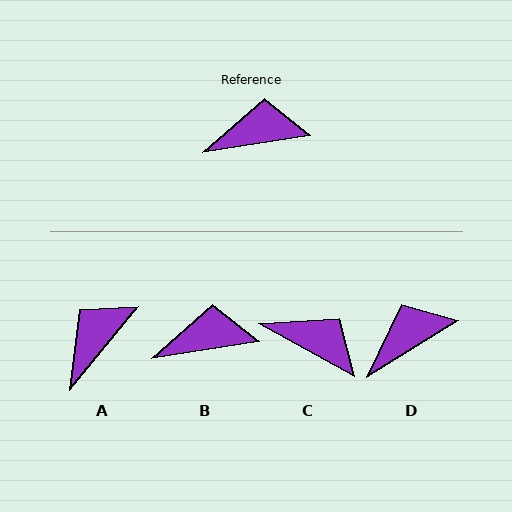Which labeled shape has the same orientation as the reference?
B.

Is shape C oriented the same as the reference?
No, it is off by about 38 degrees.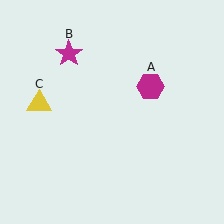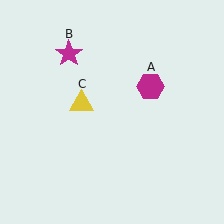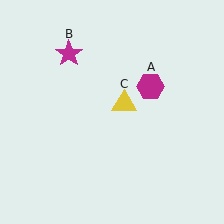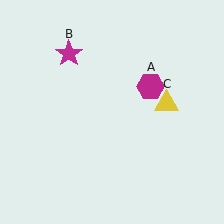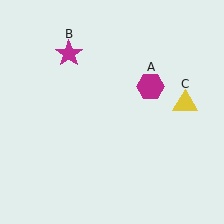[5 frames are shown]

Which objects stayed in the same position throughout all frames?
Magenta hexagon (object A) and magenta star (object B) remained stationary.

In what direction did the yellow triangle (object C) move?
The yellow triangle (object C) moved right.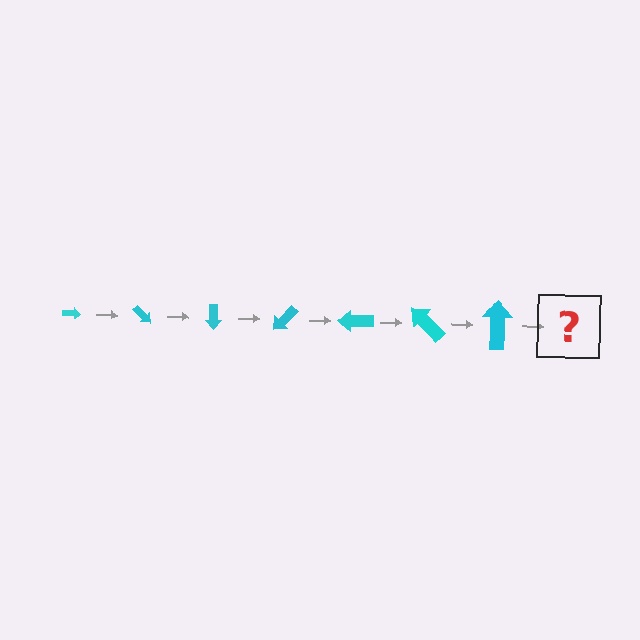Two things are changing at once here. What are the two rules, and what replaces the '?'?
The two rules are that the arrow grows larger each step and it rotates 45 degrees each step. The '?' should be an arrow, larger than the previous one and rotated 315 degrees from the start.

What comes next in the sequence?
The next element should be an arrow, larger than the previous one and rotated 315 degrees from the start.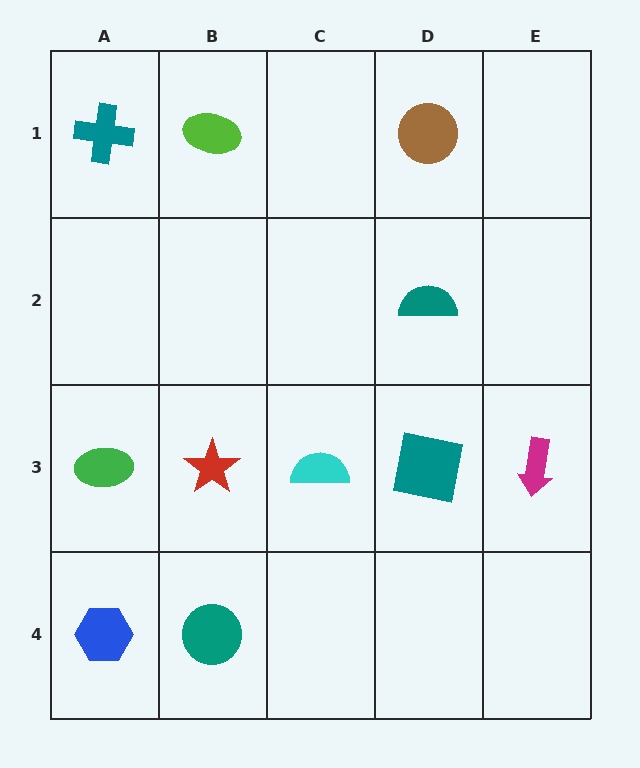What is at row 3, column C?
A cyan semicircle.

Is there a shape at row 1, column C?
No, that cell is empty.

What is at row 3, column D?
A teal square.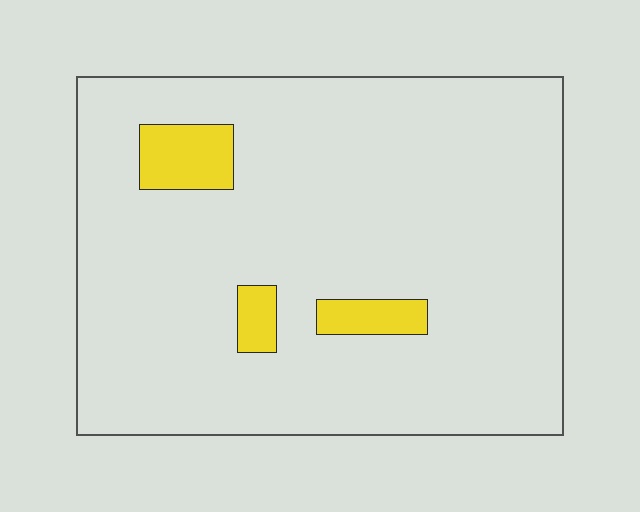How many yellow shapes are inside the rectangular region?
3.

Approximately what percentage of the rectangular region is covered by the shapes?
Approximately 5%.